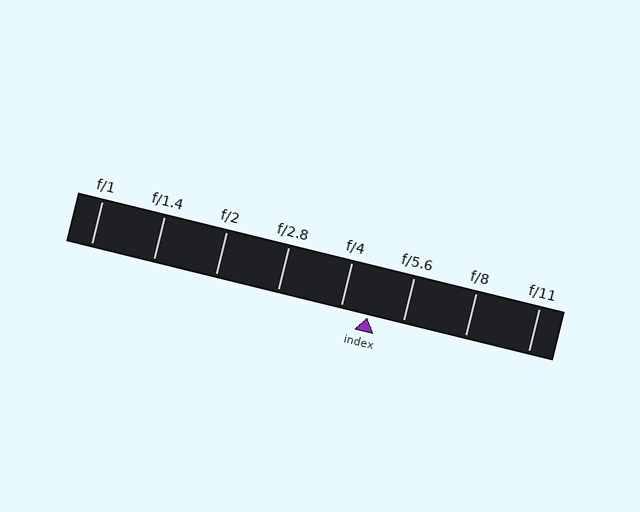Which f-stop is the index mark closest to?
The index mark is closest to f/4.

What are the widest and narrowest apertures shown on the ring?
The widest aperture shown is f/1 and the narrowest is f/11.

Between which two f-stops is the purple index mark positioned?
The index mark is between f/4 and f/5.6.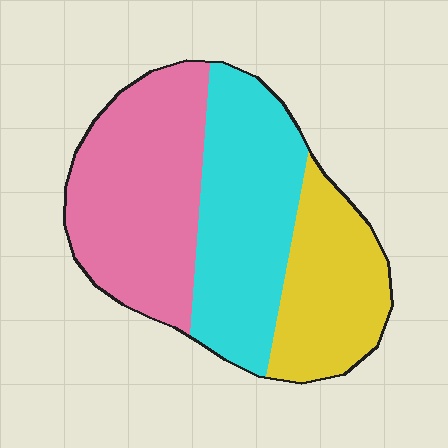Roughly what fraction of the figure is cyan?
Cyan covers 36% of the figure.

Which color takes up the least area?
Yellow, at roughly 25%.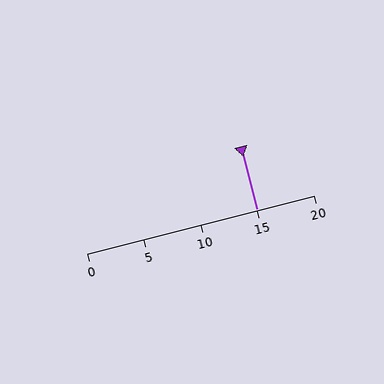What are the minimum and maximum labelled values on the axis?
The axis runs from 0 to 20.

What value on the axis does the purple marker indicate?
The marker indicates approximately 15.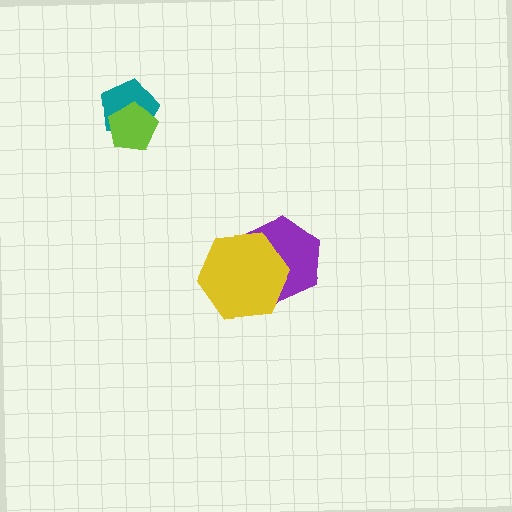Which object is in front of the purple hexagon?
The yellow hexagon is in front of the purple hexagon.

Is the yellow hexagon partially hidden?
No, no other shape covers it.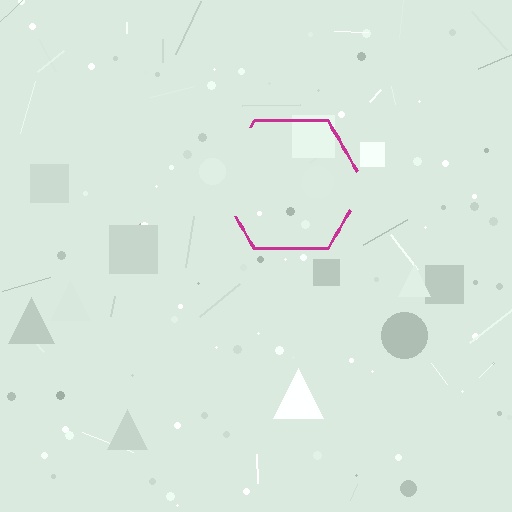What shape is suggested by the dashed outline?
The dashed outline suggests a hexagon.